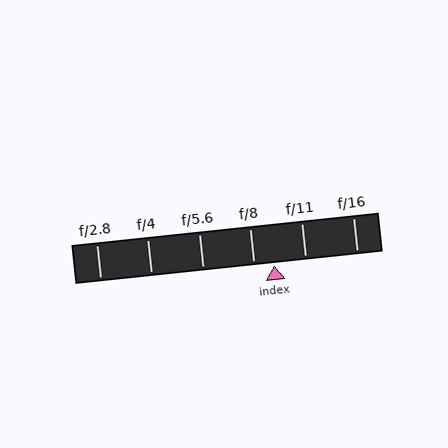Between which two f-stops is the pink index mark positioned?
The index mark is between f/8 and f/11.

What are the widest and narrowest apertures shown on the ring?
The widest aperture shown is f/2.8 and the narrowest is f/16.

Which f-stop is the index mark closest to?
The index mark is closest to f/8.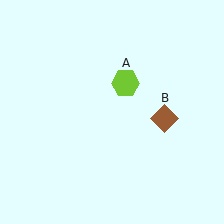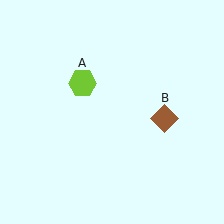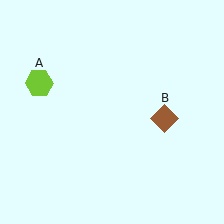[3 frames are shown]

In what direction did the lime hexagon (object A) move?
The lime hexagon (object A) moved left.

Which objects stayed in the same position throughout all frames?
Brown diamond (object B) remained stationary.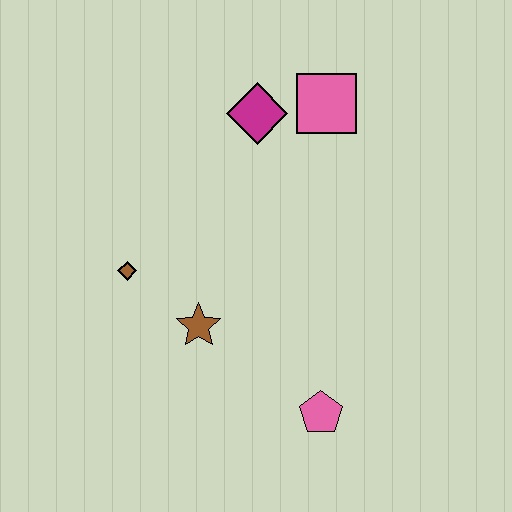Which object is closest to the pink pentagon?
The brown star is closest to the pink pentagon.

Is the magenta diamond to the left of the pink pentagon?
Yes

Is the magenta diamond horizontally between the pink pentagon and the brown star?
Yes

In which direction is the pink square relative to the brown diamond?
The pink square is to the right of the brown diamond.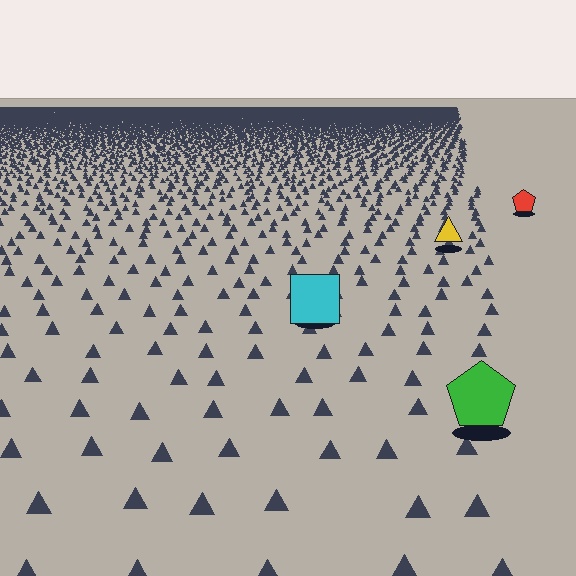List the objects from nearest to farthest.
From nearest to farthest: the green pentagon, the cyan square, the yellow triangle, the red pentagon.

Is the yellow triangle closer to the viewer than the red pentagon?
Yes. The yellow triangle is closer — you can tell from the texture gradient: the ground texture is coarser near it.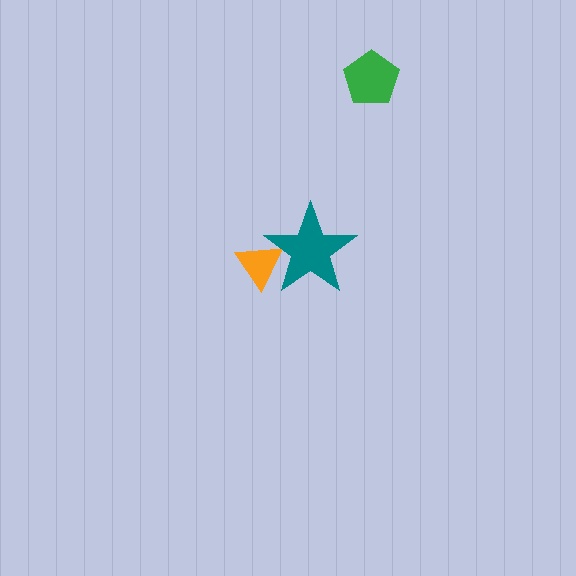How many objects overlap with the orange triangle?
1 object overlaps with the orange triangle.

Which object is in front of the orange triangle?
The teal star is in front of the orange triangle.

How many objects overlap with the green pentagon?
0 objects overlap with the green pentagon.